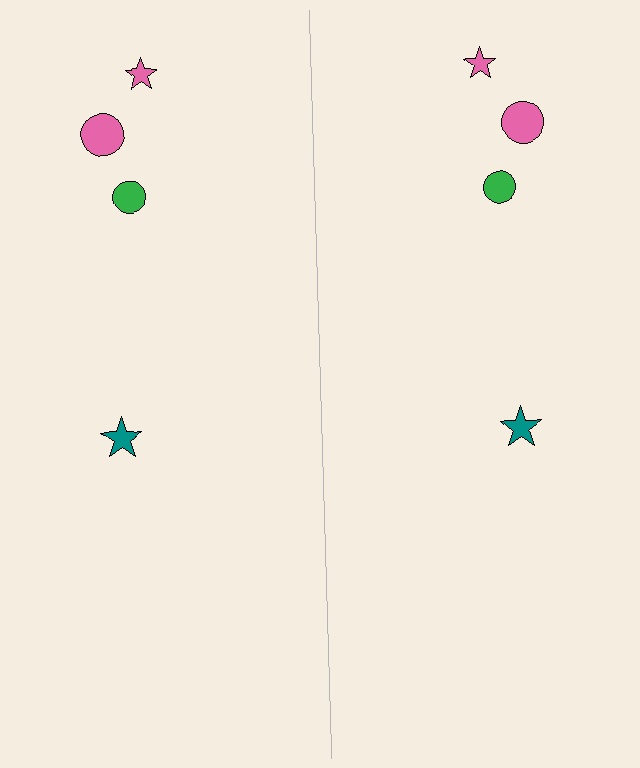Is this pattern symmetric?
Yes, this pattern has bilateral (reflection) symmetry.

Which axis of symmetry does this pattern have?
The pattern has a vertical axis of symmetry running through the center of the image.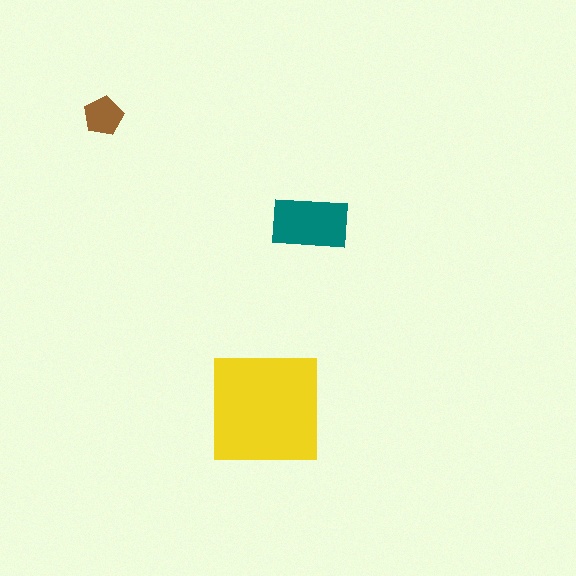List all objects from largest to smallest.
The yellow square, the teal rectangle, the brown pentagon.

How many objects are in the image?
There are 3 objects in the image.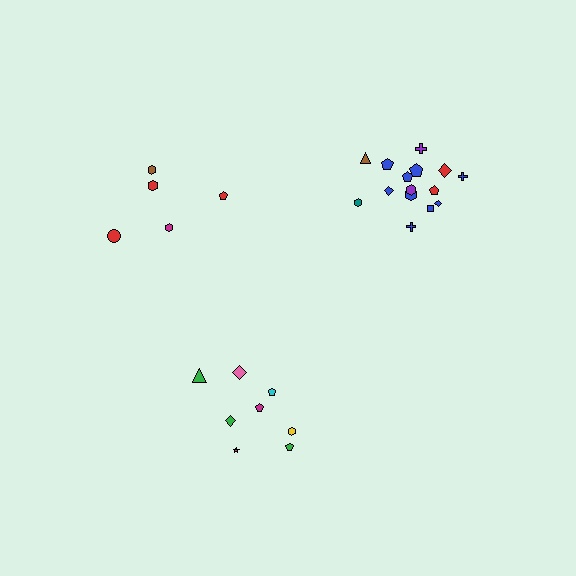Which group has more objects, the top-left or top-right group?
The top-right group.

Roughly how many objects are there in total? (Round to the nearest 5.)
Roughly 30 objects in total.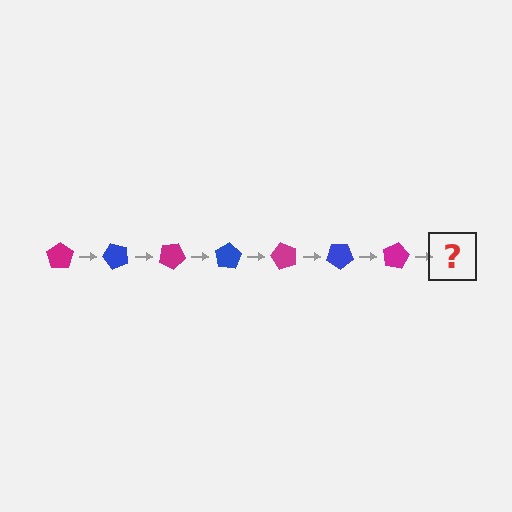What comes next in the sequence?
The next element should be a blue pentagon, rotated 350 degrees from the start.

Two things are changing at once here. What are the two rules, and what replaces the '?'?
The two rules are that it rotates 50 degrees each step and the color cycles through magenta and blue. The '?' should be a blue pentagon, rotated 350 degrees from the start.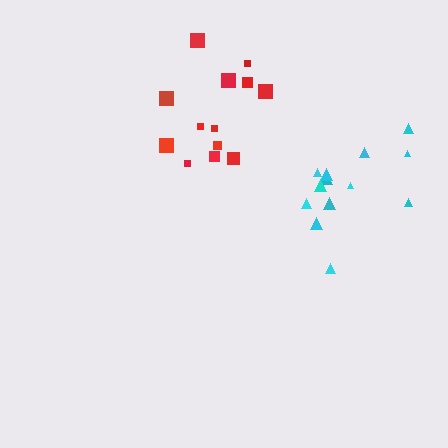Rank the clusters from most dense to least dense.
red, cyan.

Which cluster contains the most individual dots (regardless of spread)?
Cyan (13).